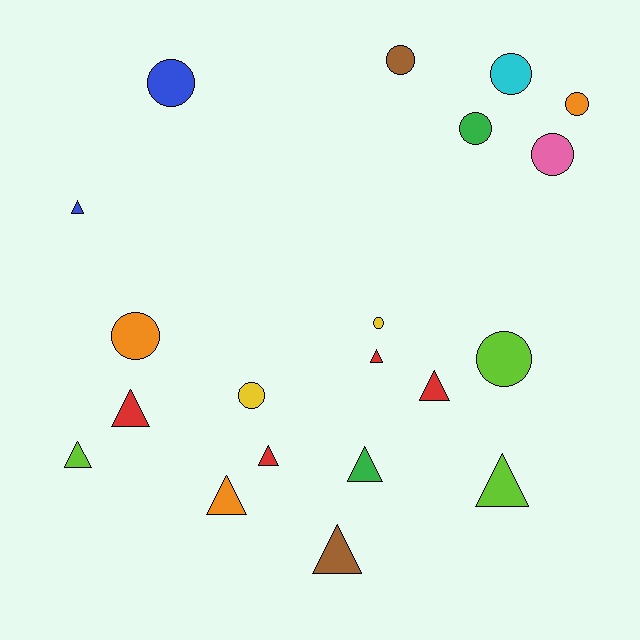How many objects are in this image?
There are 20 objects.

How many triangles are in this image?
There are 10 triangles.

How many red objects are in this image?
There are 4 red objects.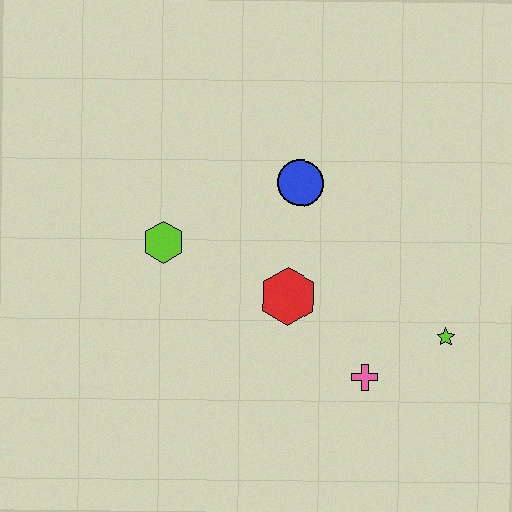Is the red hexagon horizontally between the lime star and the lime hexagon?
Yes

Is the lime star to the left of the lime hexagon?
No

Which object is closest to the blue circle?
The red hexagon is closest to the blue circle.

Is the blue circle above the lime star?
Yes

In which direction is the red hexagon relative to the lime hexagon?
The red hexagon is to the right of the lime hexagon.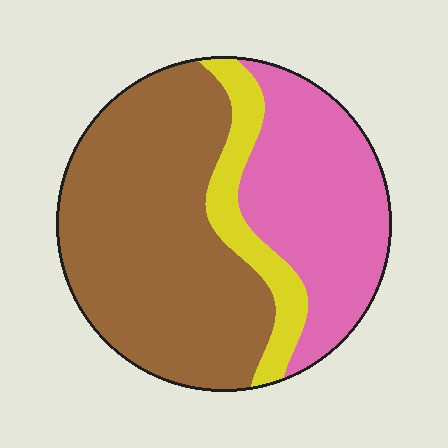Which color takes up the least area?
Yellow, at roughly 15%.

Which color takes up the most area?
Brown, at roughly 55%.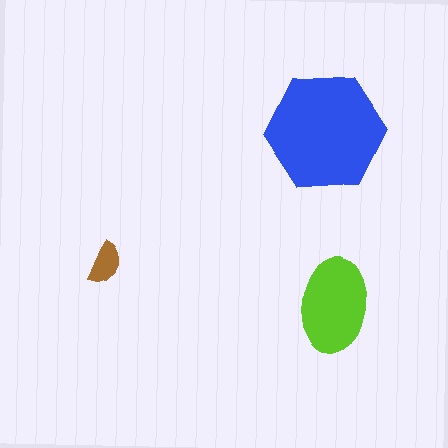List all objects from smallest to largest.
The brown semicircle, the lime ellipse, the blue hexagon.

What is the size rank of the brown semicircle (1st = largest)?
3rd.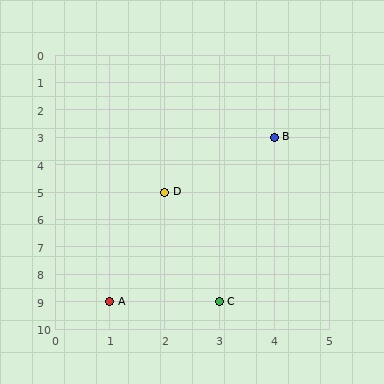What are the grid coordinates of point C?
Point C is at grid coordinates (3, 9).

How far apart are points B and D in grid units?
Points B and D are 2 columns and 2 rows apart (about 2.8 grid units diagonally).